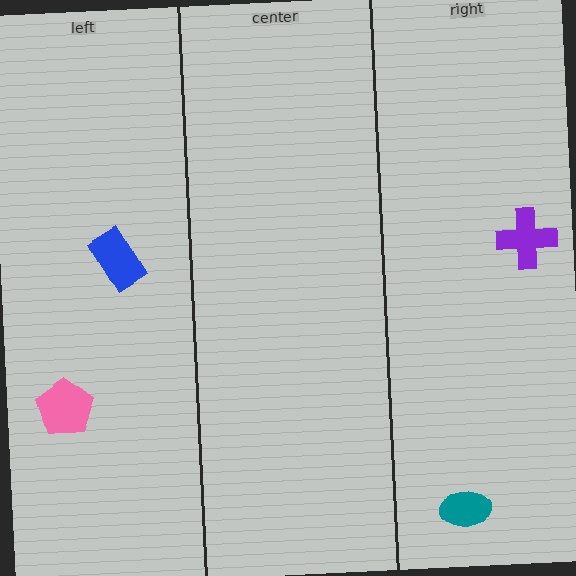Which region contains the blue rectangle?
The left region.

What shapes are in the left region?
The pink pentagon, the blue rectangle.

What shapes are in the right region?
The purple cross, the teal ellipse.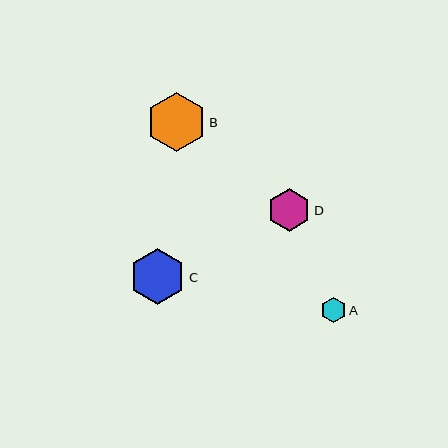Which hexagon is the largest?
Hexagon B is the largest with a size of approximately 60 pixels.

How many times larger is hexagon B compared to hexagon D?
Hexagon B is approximately 1.4 times the size of hexagon D.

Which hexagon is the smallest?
Hexagon A is the smallest with a size of approximately 26 pixels.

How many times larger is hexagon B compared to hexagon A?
Hexagon B is approximately 2.3 times the size of hexagon A.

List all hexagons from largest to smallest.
From largest to smallest: B, C, D, A.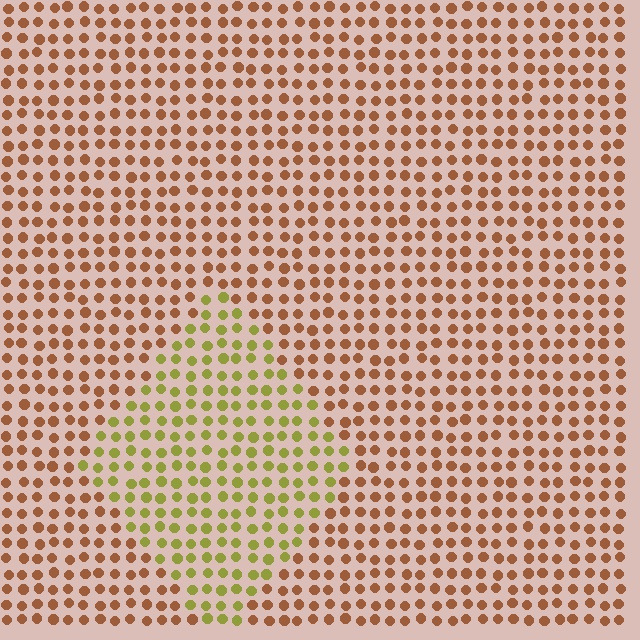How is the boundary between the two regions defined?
The boundary is defined purely by a slight shift in hue (about 47 degrees). Spacing, size, and orientation are identical on both sides.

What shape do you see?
I see a diamond.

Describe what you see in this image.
The image is filled with small brown elements in a uniform arrangement. A diamond-shaped region is visible where the elements are tinted to a slightly different hue, forming a subtle color boundary.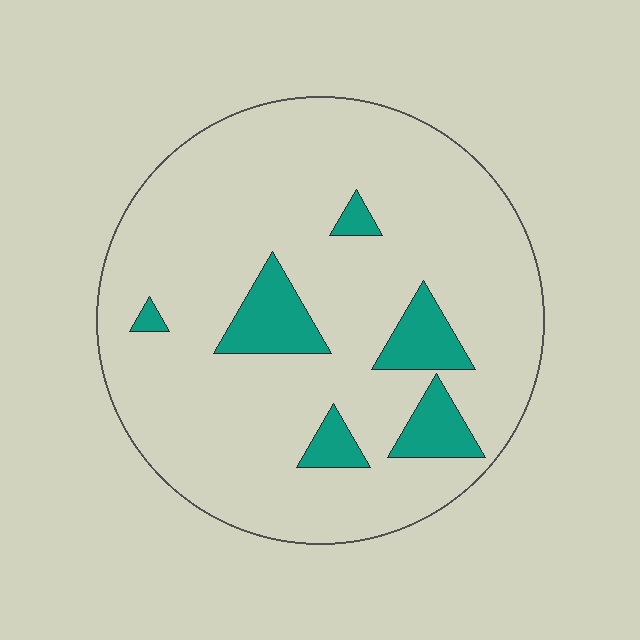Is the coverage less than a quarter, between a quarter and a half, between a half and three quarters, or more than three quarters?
Less than a quarter.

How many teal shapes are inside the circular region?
6.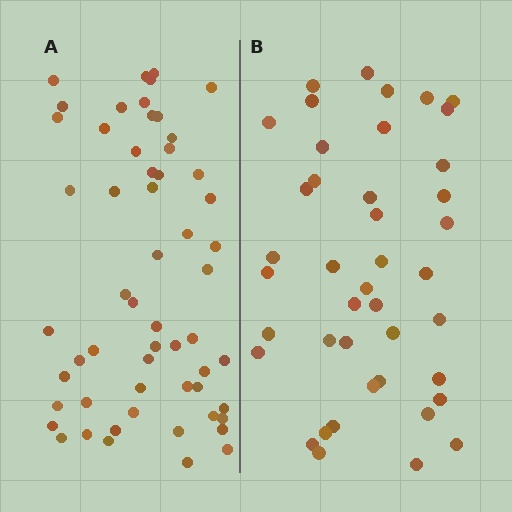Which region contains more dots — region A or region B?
Region A (the left region) has more dots.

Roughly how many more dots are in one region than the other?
Region A has approximately 15 more dots than region B.